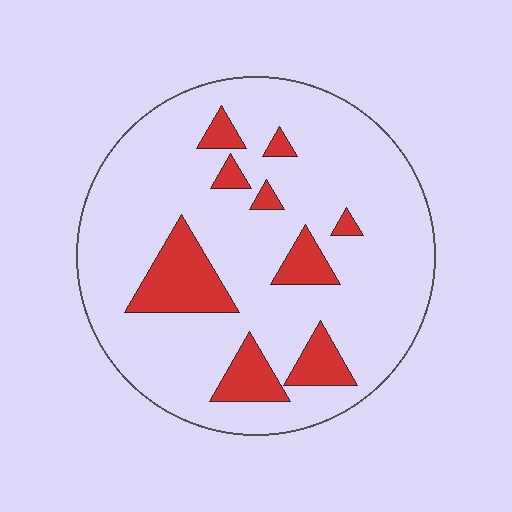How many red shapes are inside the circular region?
9.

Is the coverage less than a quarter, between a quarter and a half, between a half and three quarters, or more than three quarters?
Less than a quarter.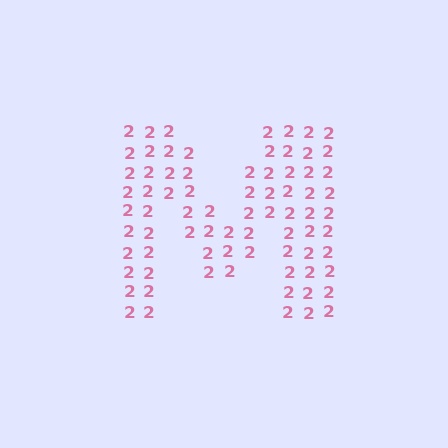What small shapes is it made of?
It is made of small digit 2's.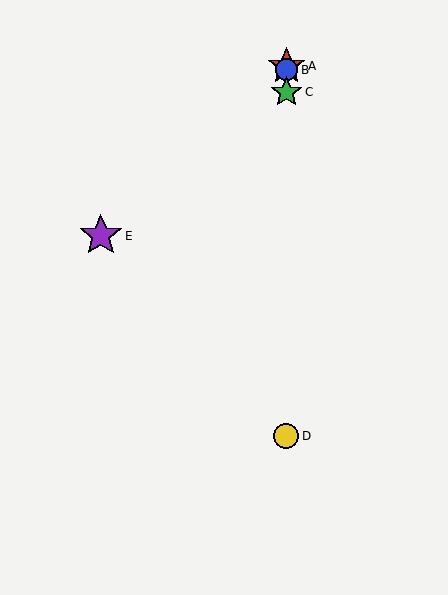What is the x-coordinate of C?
Object C is at x≈286.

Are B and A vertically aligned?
Yes, both are at x≈286.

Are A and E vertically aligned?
No, A is at x≈286 and E is at x≈101.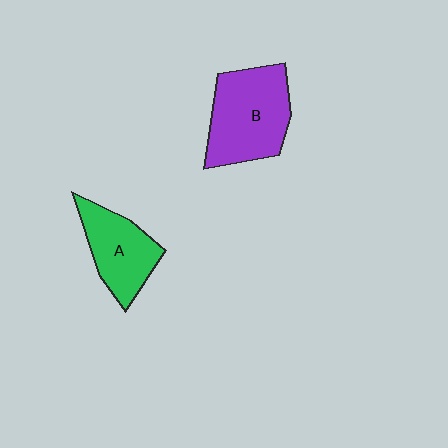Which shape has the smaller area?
Shape A (green).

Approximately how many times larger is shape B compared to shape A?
Approximately 1.4 times.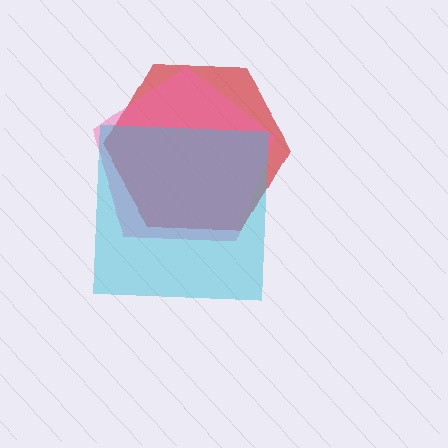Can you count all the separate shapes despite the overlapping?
Yes, there are 3 separate shapes.